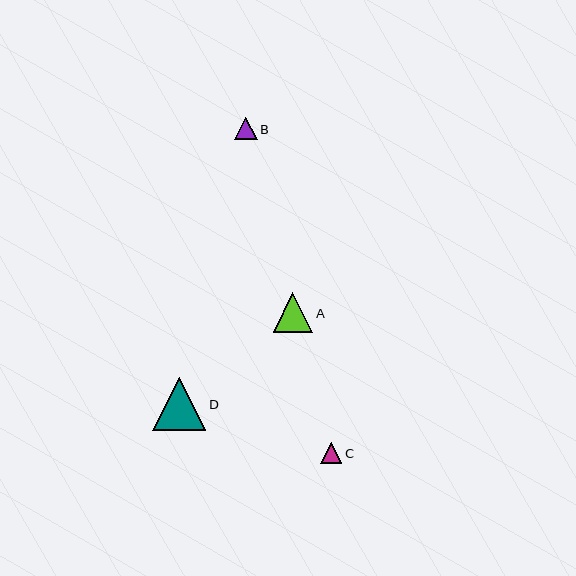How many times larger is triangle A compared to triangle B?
Triangle A is approximately 1.8 times the size of triangle B.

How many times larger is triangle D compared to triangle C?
Triangle D is approximately 2.5 times the size of triangle C.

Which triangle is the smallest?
Triangle C is the smallest with a size of approximately 21 pixels.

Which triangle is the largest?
Triangle D is the largest with a size of approximately 53 pixels.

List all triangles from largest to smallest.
From largest to smallest: D, A, B, C.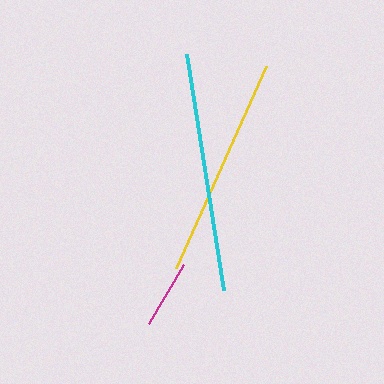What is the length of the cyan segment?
The cyan segment is approximately 240 pixels long.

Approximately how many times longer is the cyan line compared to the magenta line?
The cyan line is approximately 3.5 times the length of the magenta line.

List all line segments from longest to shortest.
From longest to shortest: cyan, yellow, magenta.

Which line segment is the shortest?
The magenta line is the shortest at approximately 69 pixels.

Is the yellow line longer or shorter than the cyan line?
The cyan line is longer than the yellow line.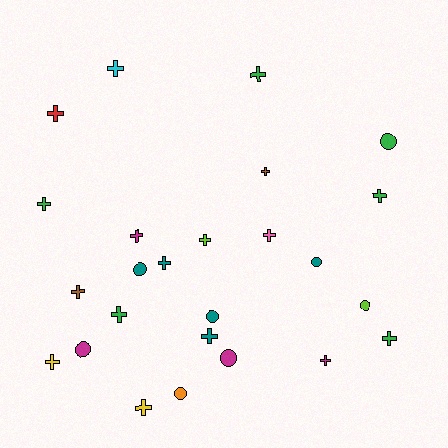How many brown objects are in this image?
There are 2 brown objects.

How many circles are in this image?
There are 8 circles.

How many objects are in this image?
There are 25 objects.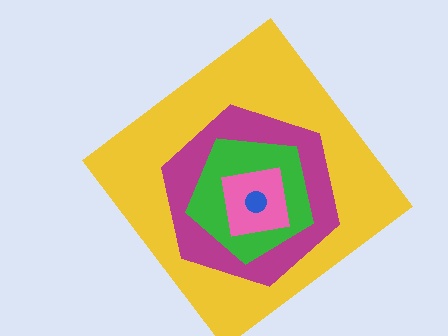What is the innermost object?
The blue circle.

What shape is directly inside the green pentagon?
The pink square.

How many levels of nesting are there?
5.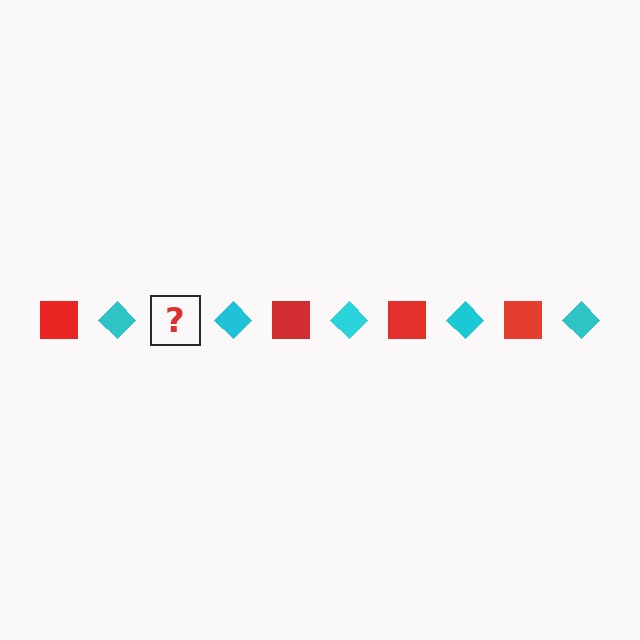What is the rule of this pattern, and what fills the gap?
The rule is that the pattern alternates between red square and cyan diamond. The gap should be filled with a red square.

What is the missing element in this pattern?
The missing element is a red square.